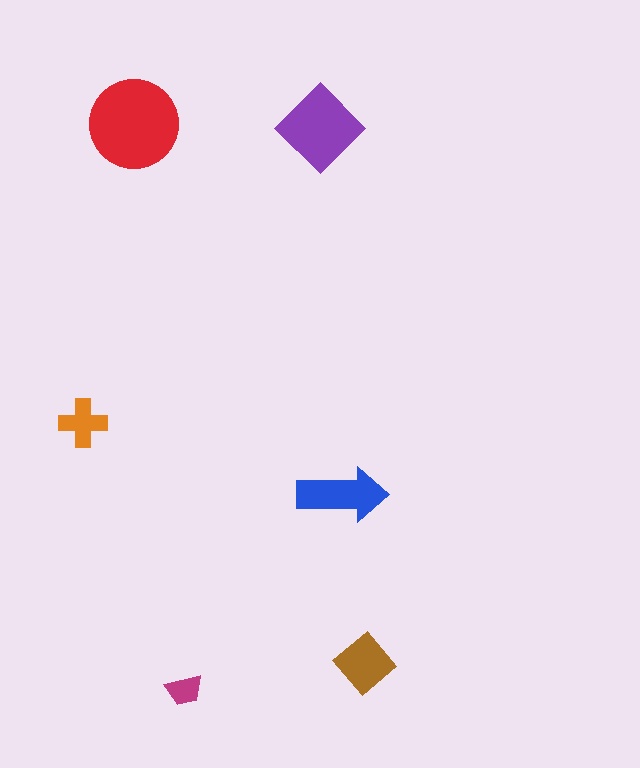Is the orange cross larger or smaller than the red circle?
Smaller.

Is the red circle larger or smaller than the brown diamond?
Larger.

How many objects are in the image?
There are 6 objects in the image.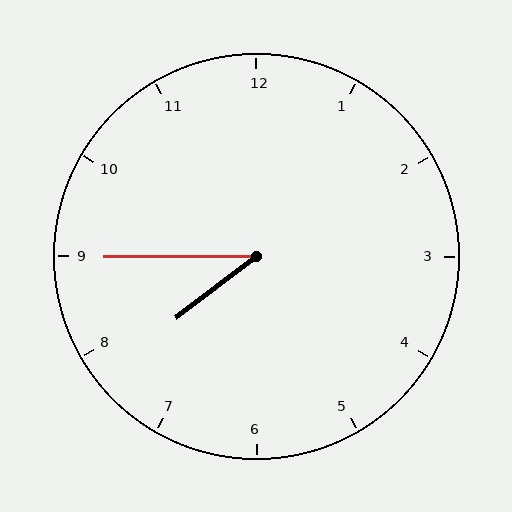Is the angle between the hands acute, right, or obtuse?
It is acute.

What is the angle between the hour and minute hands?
Approximately 38 degrees.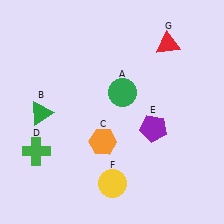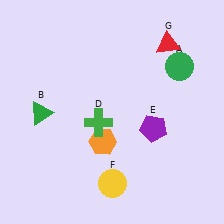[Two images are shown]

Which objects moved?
The objects that moved are: the green circle (A), the green cross (D).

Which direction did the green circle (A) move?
The green circle (A) moved right.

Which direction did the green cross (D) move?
The green cross (D) moved right.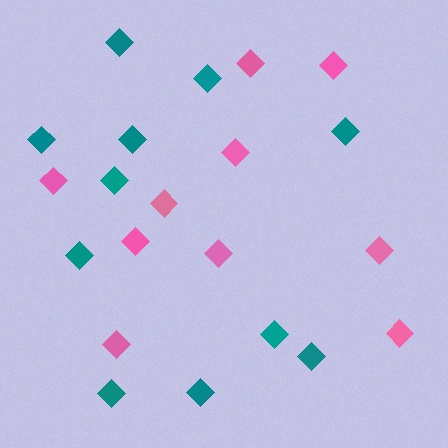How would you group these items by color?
There are 2 groups: one group of pink diamonds (10) and one group of teal diamonds (11).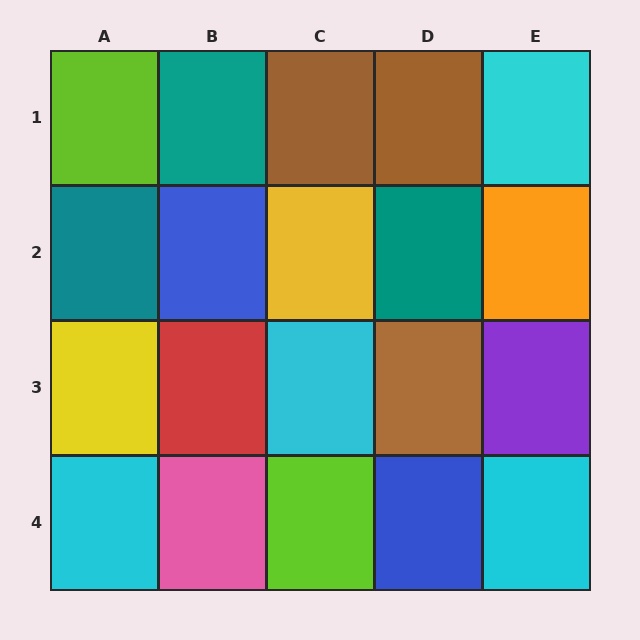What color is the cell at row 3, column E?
Purple.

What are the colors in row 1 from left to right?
Lime, teal, brown, brown, cyan.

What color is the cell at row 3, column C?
Cyan.